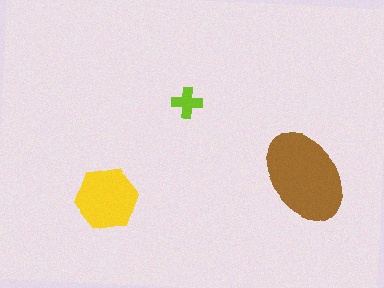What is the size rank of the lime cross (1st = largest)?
3rd.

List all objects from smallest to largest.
The lime cross, the yellow hexagon, the brown ellipse.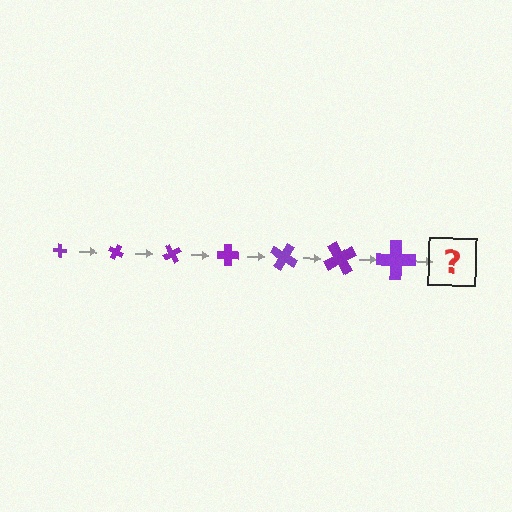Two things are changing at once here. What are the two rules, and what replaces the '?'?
The two rules are that the cross grows larger each step and it rotates 30 degrees each step. The '?' should be a cross, larger than the previous one and rotated 210 degrees from the start.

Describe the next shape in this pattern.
It should be a cross, larger than the previous one and rotated 210 degrees from the start.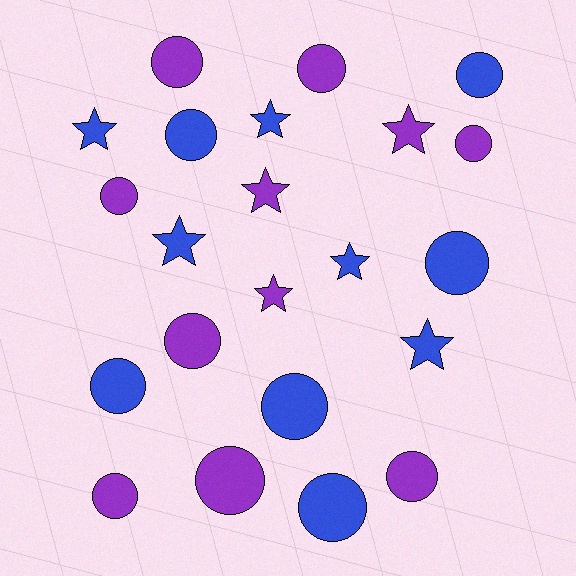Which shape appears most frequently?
Circle, with 14 objects.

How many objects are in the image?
There are 22 objects.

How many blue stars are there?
There are 5 blue stars.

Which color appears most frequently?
Blue, with 11 objects.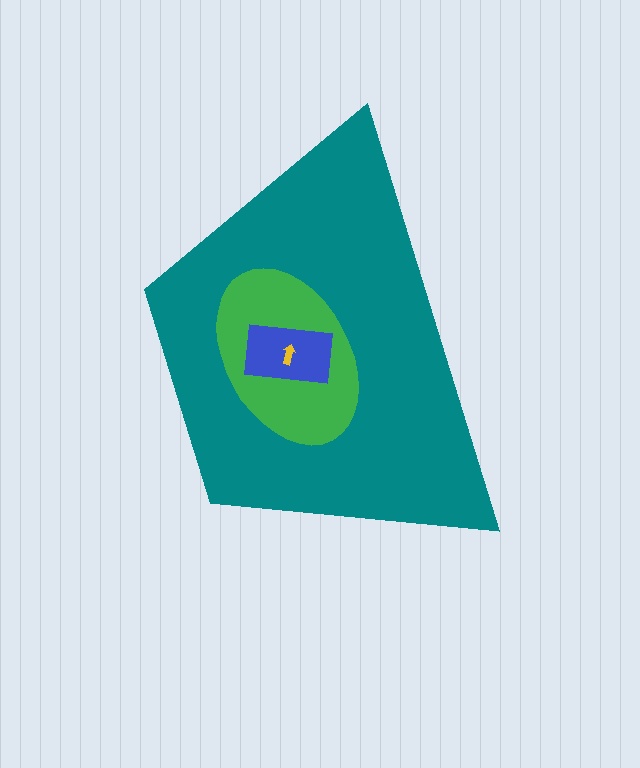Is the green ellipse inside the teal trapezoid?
Yes.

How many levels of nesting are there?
4.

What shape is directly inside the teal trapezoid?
The green ellipse.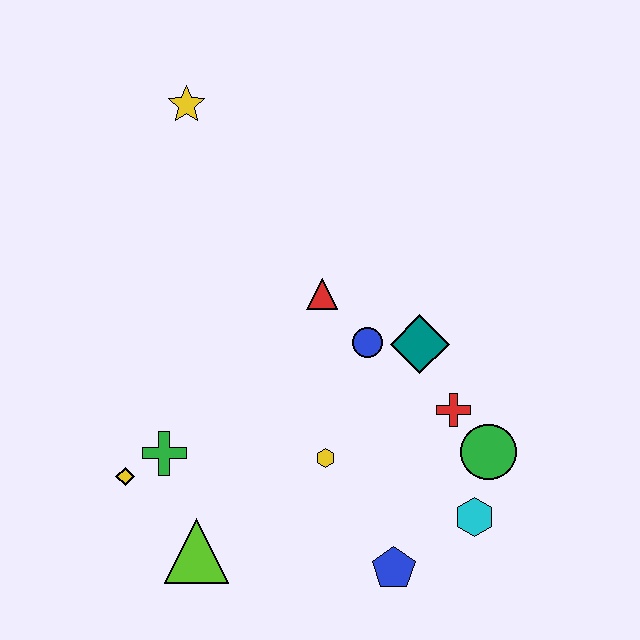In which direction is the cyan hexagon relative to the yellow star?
The cyan hexagon is below the yellow star.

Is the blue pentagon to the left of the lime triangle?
No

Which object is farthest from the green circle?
The yellow star is farthest from the green circle.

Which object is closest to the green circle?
The red cross is closest to the green circle.